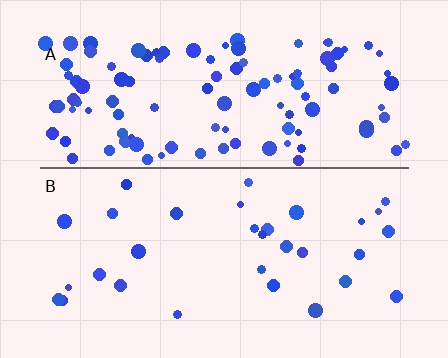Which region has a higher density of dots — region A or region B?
A (the top).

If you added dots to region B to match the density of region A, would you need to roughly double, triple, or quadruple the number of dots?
Approximately quadruple.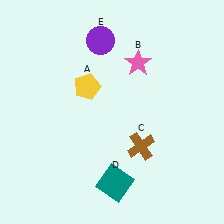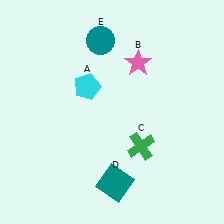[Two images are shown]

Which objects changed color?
A changed from yellow to cyan. C changed from brown to green. E changed from purple to teal.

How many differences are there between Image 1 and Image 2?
There are 3 differences between the two images.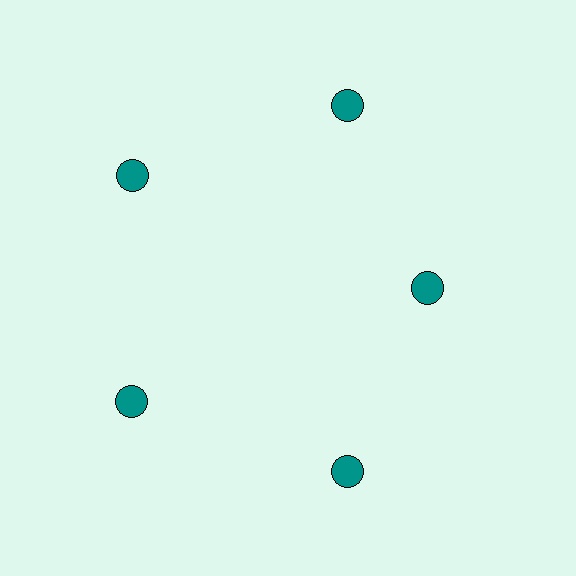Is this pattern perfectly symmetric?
No. The 5 teal circles are arranged in a ring, but one element near the 3 o'clock position is pulled inward toward the center, breaking the 5-fold rotational symmetry.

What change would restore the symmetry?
The symmetry would be restored by moving it outward, back onto the ring so that all 5 circles sit at equal angles and equal distance from the center.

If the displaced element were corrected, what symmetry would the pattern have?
It would have 5-fold rotational symmetry — the pattern would map onto itself every 72 degrees.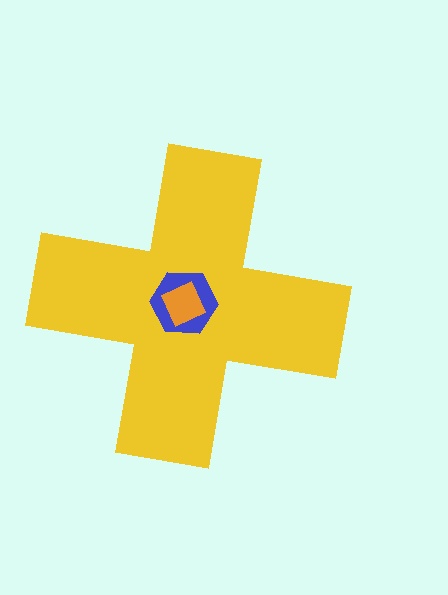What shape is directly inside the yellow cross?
The blue hexagon.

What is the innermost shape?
The orange square.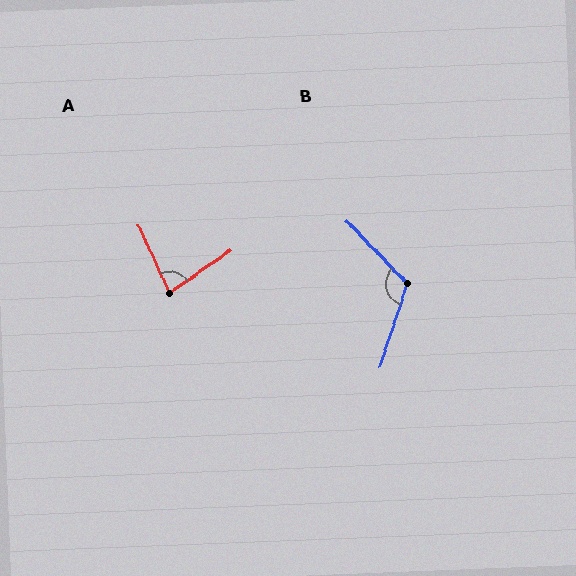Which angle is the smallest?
A, at approximately 80 degrees.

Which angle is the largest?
B, at approximately 118 degrees.